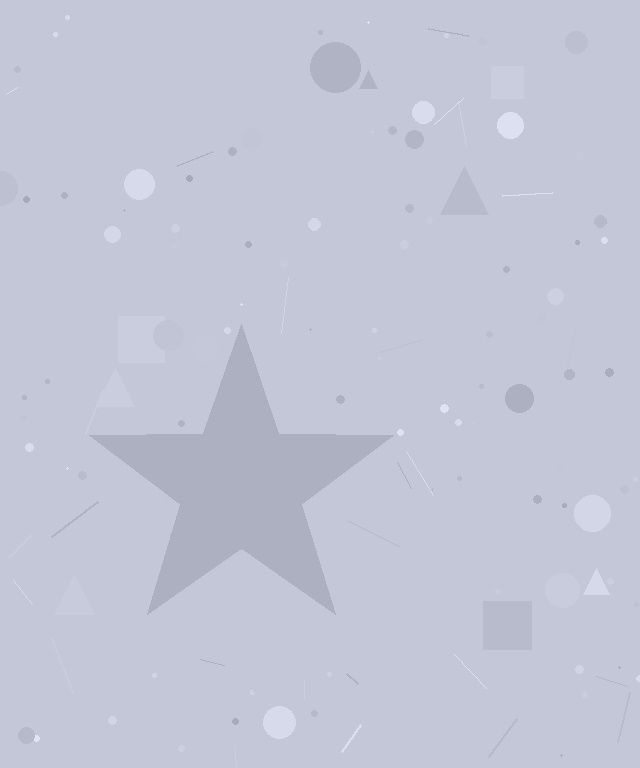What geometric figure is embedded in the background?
A star is embedded in the background.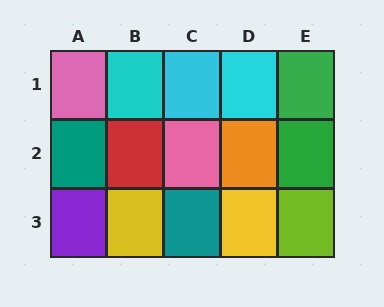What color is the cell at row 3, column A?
Purple.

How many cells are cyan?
3 cells are cyan.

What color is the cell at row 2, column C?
Pink.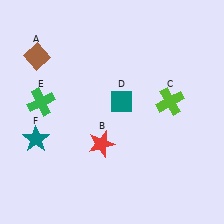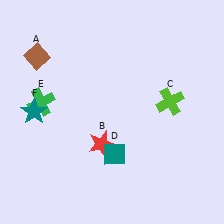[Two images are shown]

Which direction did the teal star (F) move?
The teal star (F) moved up.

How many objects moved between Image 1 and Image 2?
2 objects moved between the two images.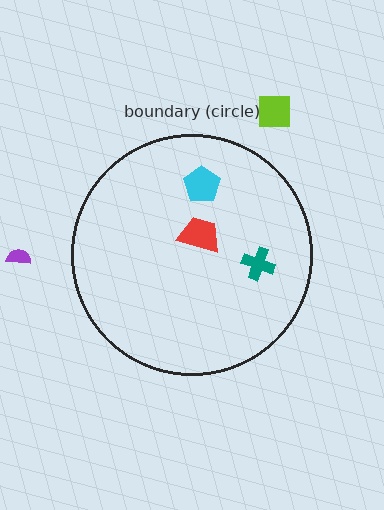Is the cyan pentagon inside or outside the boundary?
Inside.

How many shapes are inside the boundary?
3 inside, 2 outside.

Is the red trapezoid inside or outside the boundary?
Inside.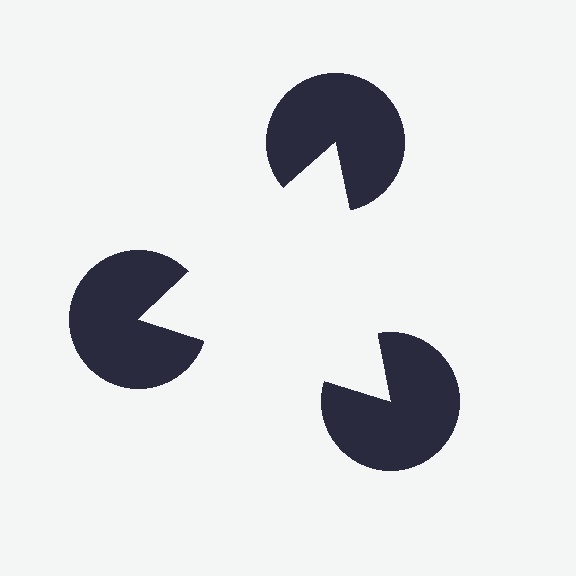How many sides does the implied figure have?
3 sides.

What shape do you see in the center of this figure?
An illusory triangle — its edges are inferred from the aligned wedge cuts in the pac-man discs, not physically drawn.